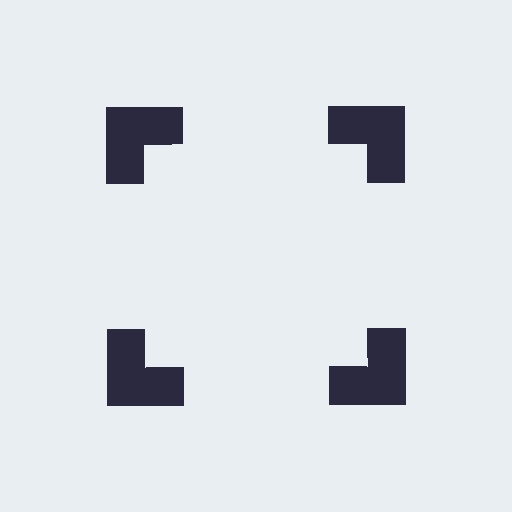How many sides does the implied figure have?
4 sides.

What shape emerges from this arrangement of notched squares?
An illusory square — its edges are inferred from the aligned wedge cuts in the notched squares, not physically drawn.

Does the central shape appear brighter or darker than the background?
It typically appears slightly brighter than the background, even though no actual brightness change is drawn.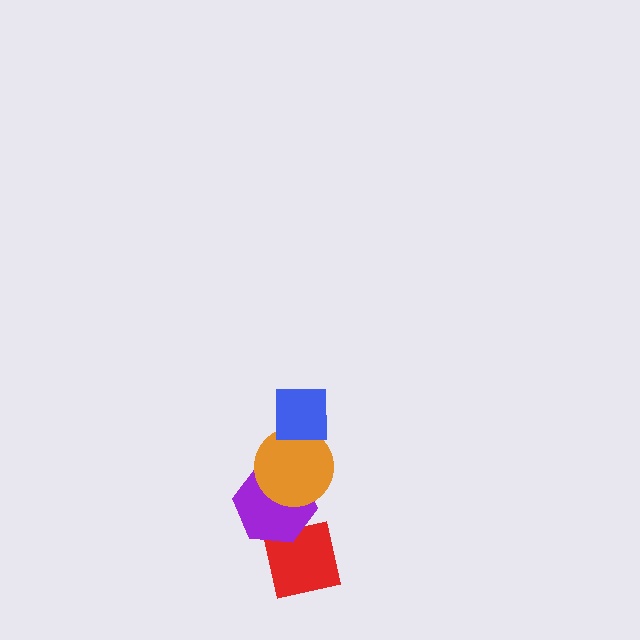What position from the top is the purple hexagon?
The purple hexagon is 3rd from the top.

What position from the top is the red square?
The red square is 4th from the top.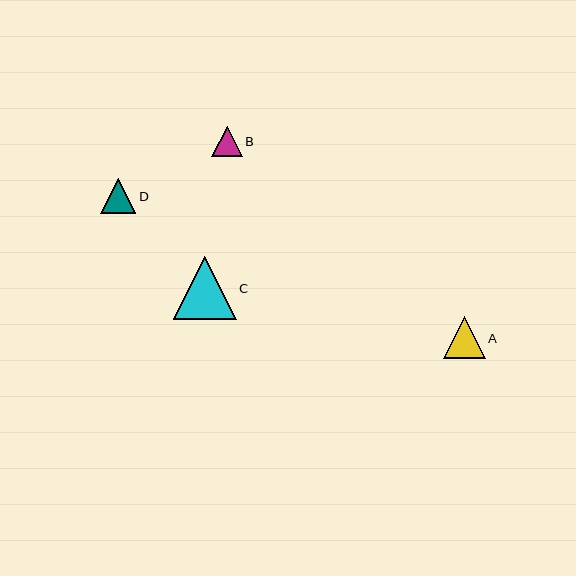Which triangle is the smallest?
Triangle B is the smallest with a size of approximately 30 pixels.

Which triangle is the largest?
Triangle C is the largest with a size of approximately 63 pixels.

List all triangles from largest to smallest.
From largest to smallest: C, A, D, B.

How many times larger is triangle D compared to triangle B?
Triangle D is approximately 1.2 times the size of triangle B.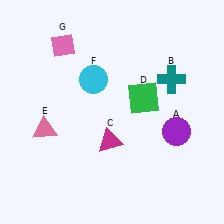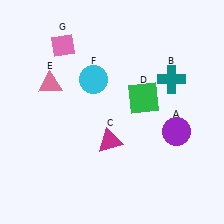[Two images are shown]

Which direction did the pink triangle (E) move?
The pink triangle (E) moved up.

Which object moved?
The pink triangle (E) moved up.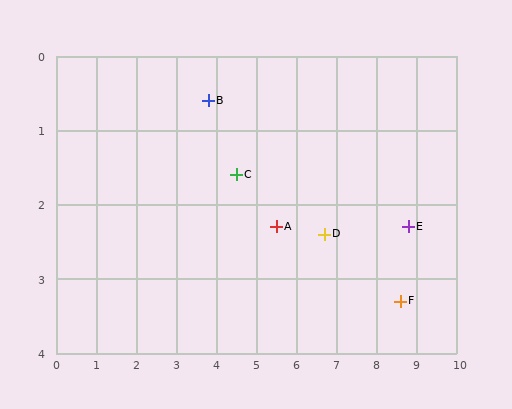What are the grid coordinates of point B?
Point B is at approximately (3.8, 0.6).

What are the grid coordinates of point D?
Point D is at approximately (6.7, 2.4).